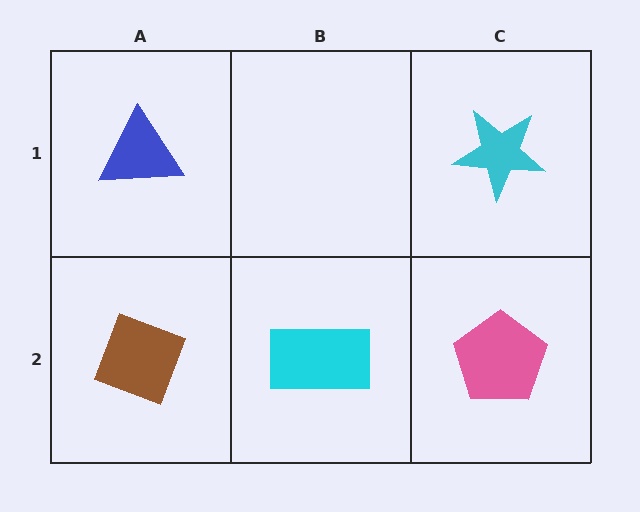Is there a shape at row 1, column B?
No, that cell is empty.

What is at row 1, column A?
A blue triangle.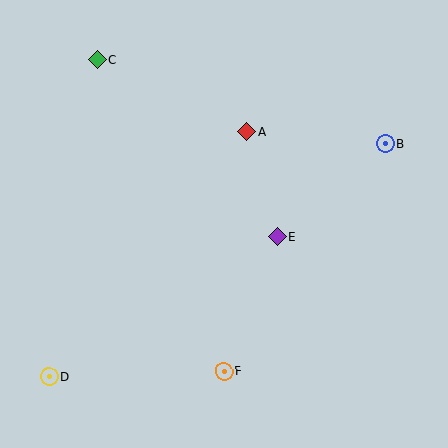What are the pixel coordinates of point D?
Point D is at (49, 376).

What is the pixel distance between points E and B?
The distance between E and B is 142 pixels.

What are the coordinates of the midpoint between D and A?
The midpoint between D and A is at (148, 254).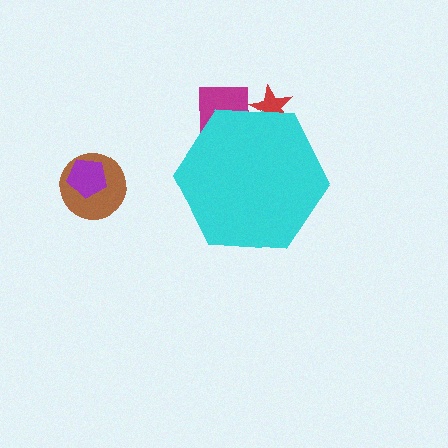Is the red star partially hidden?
Yes, the red star is partially hidden behind the cyan hexagon.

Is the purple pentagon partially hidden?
No, the purple pentagon is fully visible.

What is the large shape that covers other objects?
A cyan hexagon.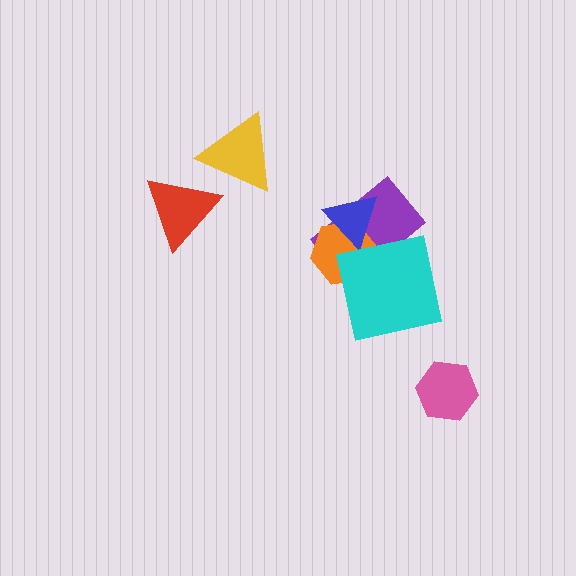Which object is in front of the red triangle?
The yellow triangle is in front of the red triangle.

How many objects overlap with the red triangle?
1 object overlaps with the red triangle.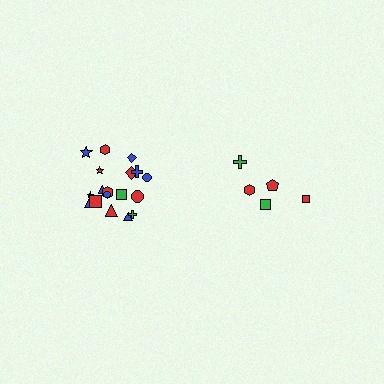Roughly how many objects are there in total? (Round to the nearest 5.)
Roughly 25 objects in total.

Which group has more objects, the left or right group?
The left group.